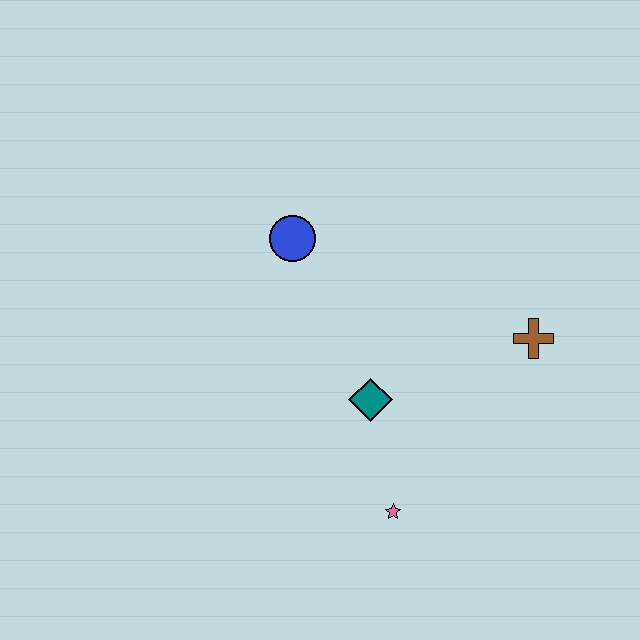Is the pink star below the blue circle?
Yes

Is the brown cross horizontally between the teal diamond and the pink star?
No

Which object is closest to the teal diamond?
The pink star is closest to the teal diamond.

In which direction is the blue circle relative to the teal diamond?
The blue circle is above the teal diamond.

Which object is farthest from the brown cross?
The blue circle is farthest from the brown cross.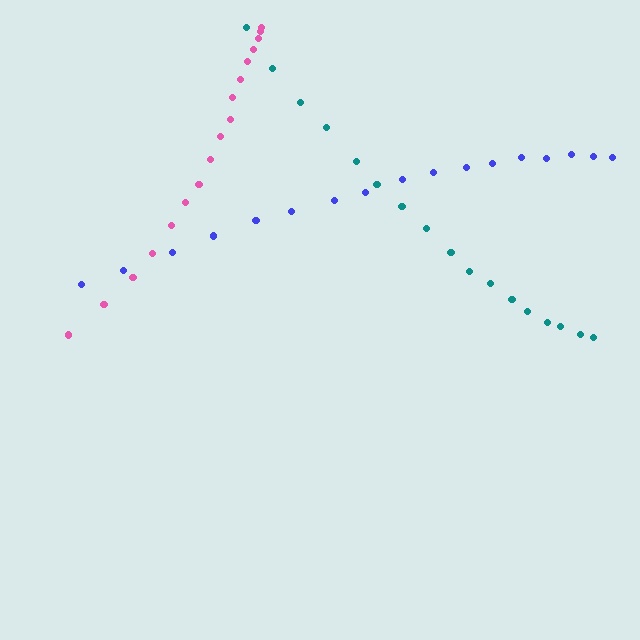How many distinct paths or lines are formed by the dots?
There are 3 distinct paths.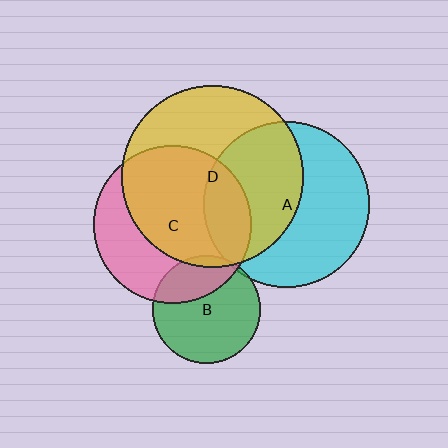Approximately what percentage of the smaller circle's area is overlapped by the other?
Approximately 20%.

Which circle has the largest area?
Circle D (yellow).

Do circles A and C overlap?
Yes.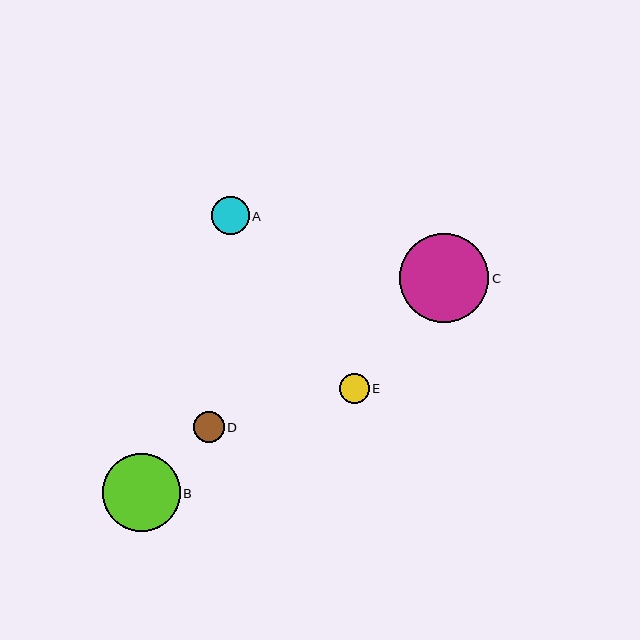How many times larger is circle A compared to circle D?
Circle A is approximately 1.2 times the size of circle D.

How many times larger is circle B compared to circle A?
Circle B is approximately 2.1 times the size of circle A.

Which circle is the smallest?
Circle E is the smallest with a size of approximately 30 pixels.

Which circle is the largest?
Circle C is the largest with a size of approximately 89 pixels.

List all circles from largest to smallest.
From largest to smallest: C, B, A, D, E.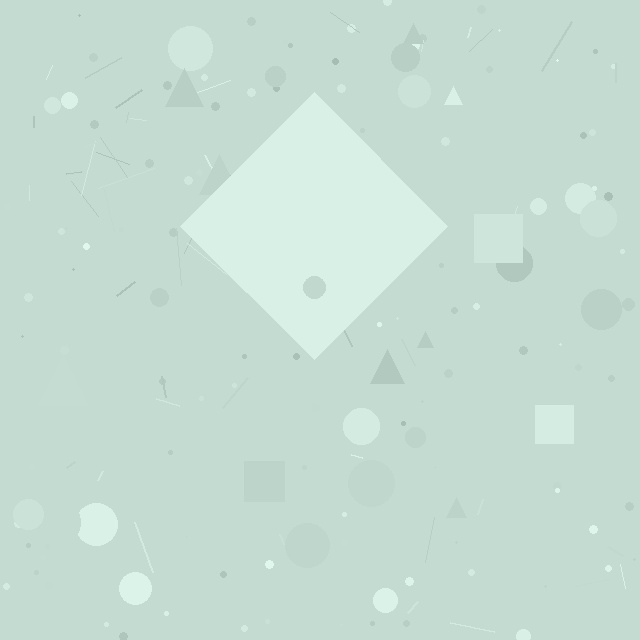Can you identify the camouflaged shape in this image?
The camouflaged shape is a diamond.